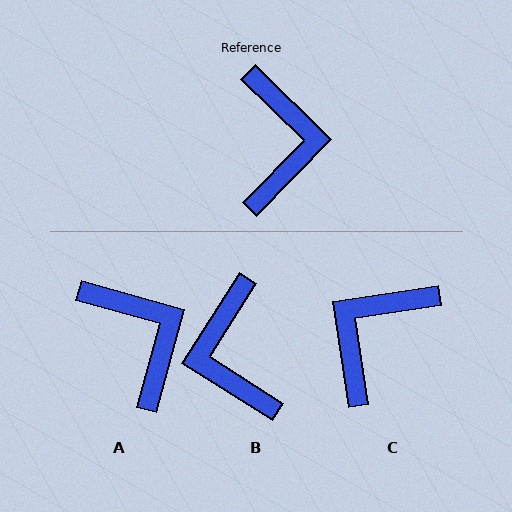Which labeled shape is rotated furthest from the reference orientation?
B, about 168 degrees away.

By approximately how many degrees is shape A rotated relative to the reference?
Approximately 29 degrees counter-clockwise.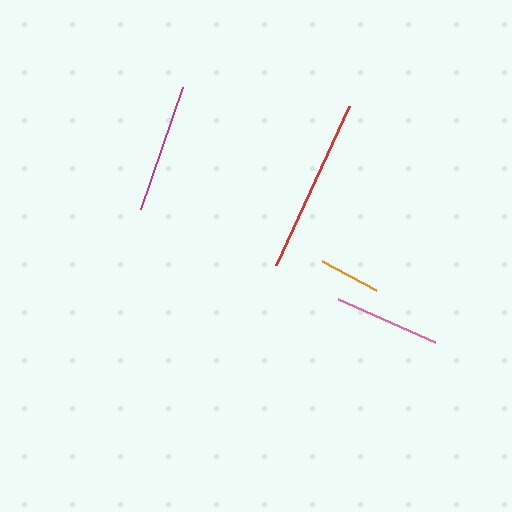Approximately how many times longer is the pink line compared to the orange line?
The pink line is approximately 1.7 times the length of the orange line.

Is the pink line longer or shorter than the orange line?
The pink line is longer than the orange line.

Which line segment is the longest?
The red line is the longest at approximately 175 pixels.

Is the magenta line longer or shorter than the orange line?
The magenta line is longer than the orange line.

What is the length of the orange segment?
The orange segment is approximately 61 pixels long.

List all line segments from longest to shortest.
From longest to shortest: red, magenta, pink, orange.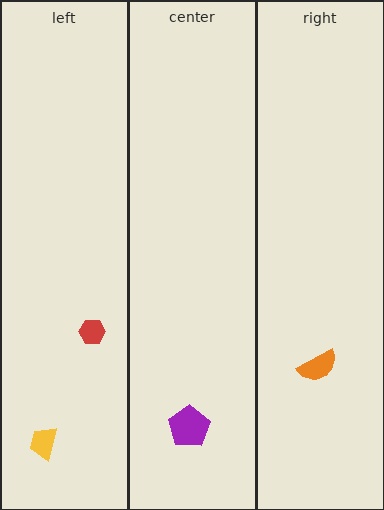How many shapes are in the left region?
2.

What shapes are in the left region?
The red hexagon, the yellow trapezoid.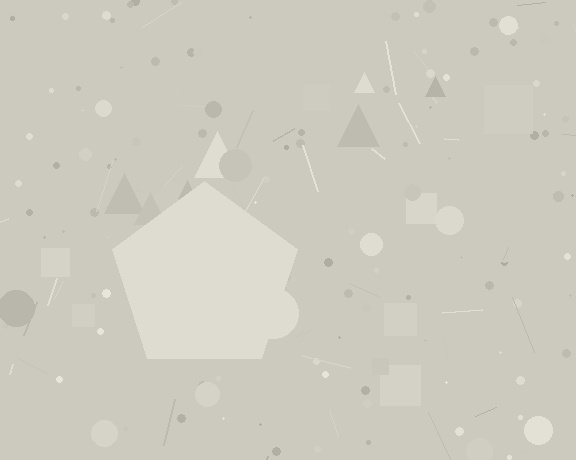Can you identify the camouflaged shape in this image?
The camouflaged shape is a pentagon.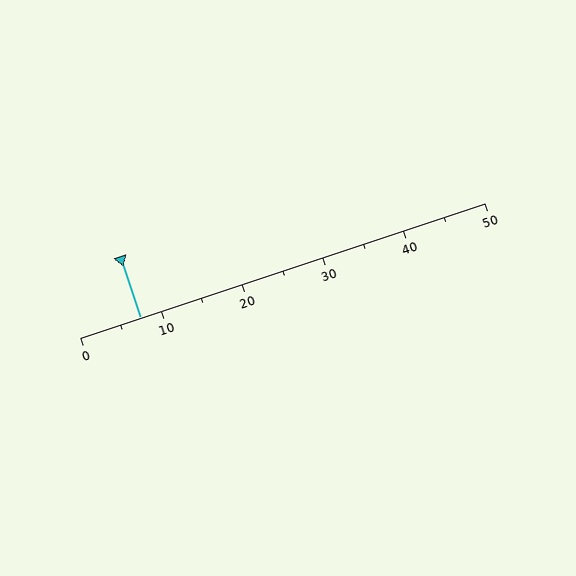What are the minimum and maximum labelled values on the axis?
The axis runs from 0 to 50.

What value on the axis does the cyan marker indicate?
The marker indicates approximately 7.5.